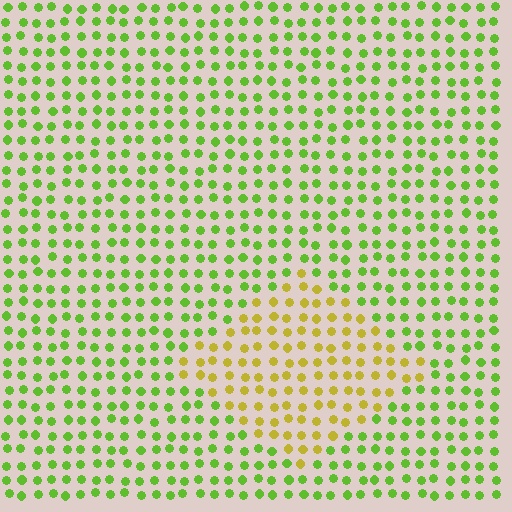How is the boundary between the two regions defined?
The boundary is defined purely by a slight shift in hue (about 44 degrees). Spacing, size, and orientation are identical on both sides.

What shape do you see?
I see a diamond.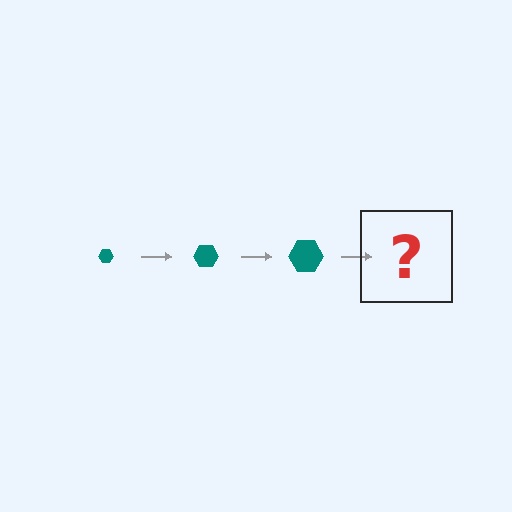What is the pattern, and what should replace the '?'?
The pattern is that the hexagon gets progressively larger each step. The '?' should be a teal hexagon, larger than the previous one.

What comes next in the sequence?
The next element should be a teal hexagon, larger than the previous one.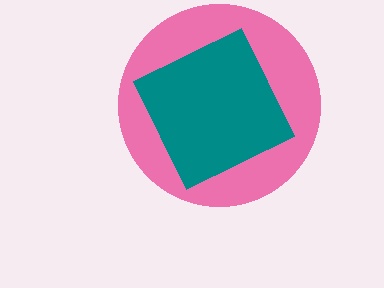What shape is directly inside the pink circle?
The teal square.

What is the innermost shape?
The teal square.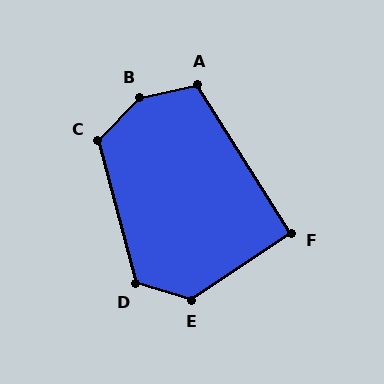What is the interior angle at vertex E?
Approximately 130 degrees (obtuse).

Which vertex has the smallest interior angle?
F, at approximately 92 degrees.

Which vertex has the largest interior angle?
B, at approximately 148 degrees.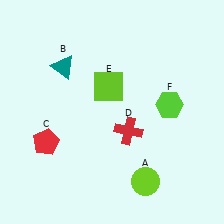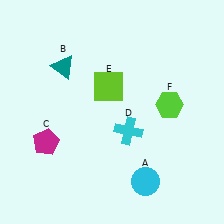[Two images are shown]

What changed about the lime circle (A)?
In Image 1, A is lime. In Image 2, it changed to cyan.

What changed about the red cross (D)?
In Image 1, D is red. In Image 2, it changed to cyan.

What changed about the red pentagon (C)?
In Image 1, C is red. In Image 2, it changed to magenta.